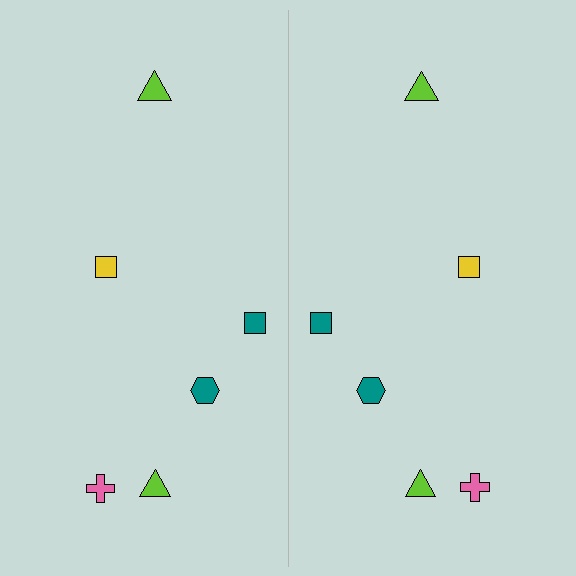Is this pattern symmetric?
Yes, this pattern has bilateral (reflection) symmetry.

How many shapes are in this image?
There are 12 shapes in this image.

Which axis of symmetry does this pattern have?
The pattern has a vertical axis of symmetry running through the center of the image.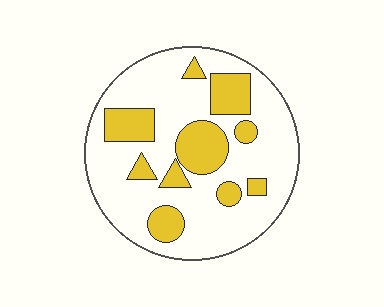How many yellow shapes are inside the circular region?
10.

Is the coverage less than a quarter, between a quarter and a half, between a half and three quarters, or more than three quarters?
Between a quarter and a half.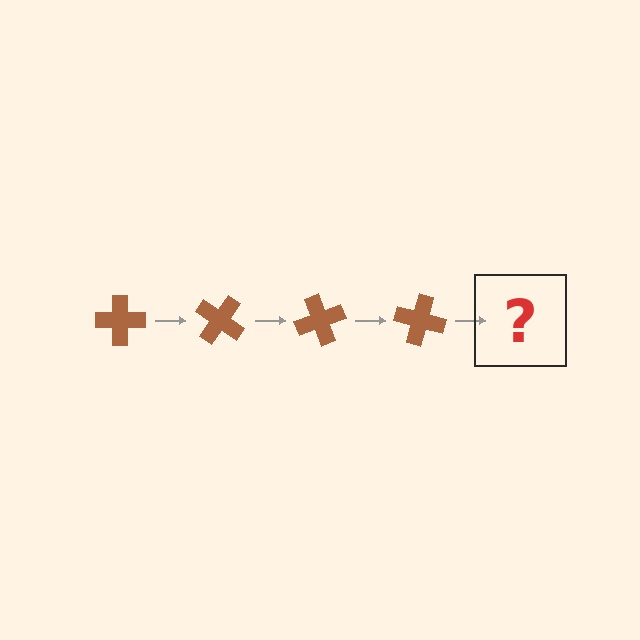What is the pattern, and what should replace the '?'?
The pattern is that the cross rotates 35 degrees each step. The '?' should be a brown cross rotated 140 degrees.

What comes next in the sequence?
The next element should be a brown cross rotated 140 degrees.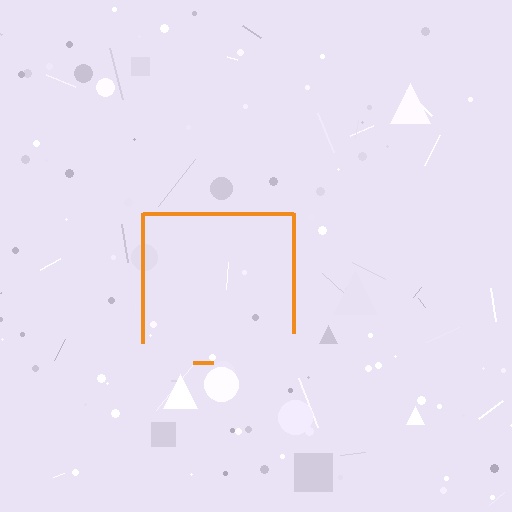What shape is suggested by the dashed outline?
The dashed outline suggests a square.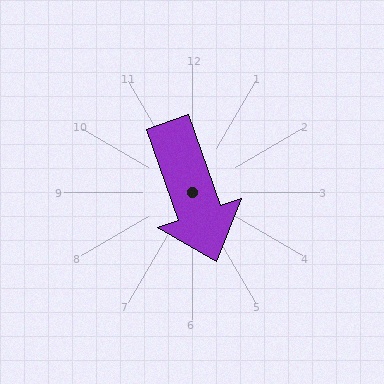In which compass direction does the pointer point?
South.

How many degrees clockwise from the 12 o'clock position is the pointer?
Approximately 161 degrees.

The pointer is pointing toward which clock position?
Roughly 5 o'clock.